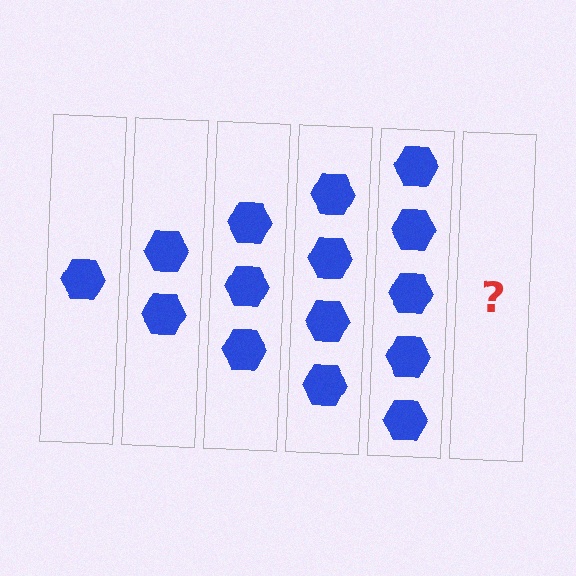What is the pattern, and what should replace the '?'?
The pattern is that each step adds one more hexagon. The '?' should be 6 hexagons.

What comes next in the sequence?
The next element should be 6 hexagons.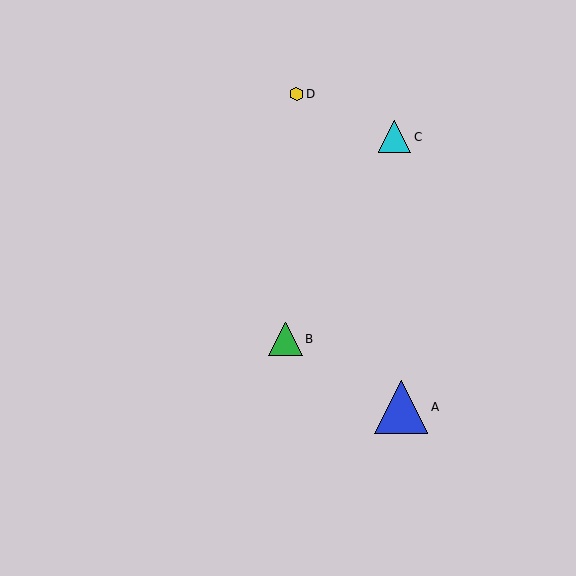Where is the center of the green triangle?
The center of the green triangle is at (286, 339).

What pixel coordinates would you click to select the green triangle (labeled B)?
Click at (286, 339) to select the green triangle B.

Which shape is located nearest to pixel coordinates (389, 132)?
The cyan triangle (labeled C) at (394, 137) is nearest to that location.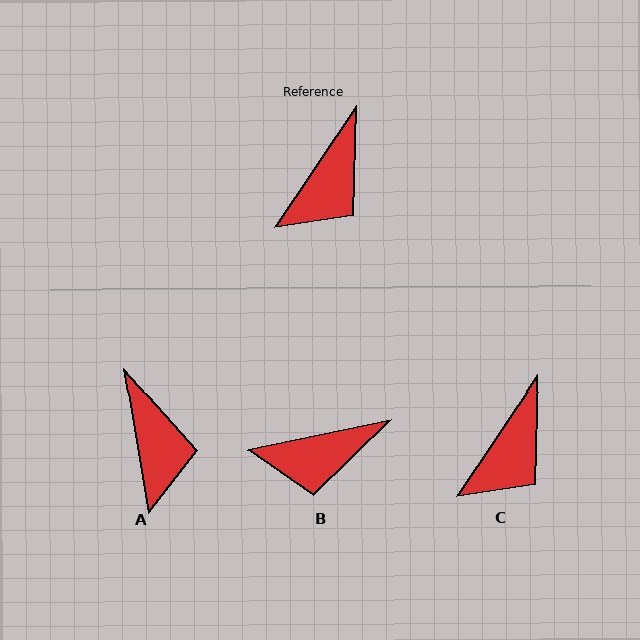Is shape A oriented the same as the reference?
No, it is off by about 43 degrees.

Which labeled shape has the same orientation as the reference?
C.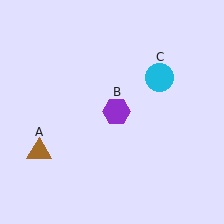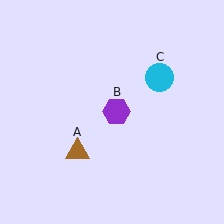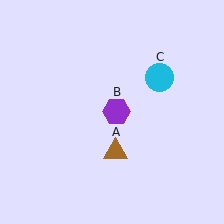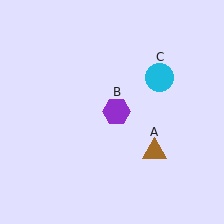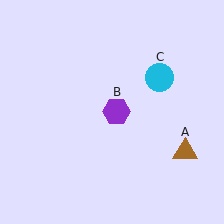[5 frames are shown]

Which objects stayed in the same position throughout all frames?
Purple hexagon (object B) and cyan circle (object C) remained stationary.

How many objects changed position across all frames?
1 object changed position: brown triangle (object A).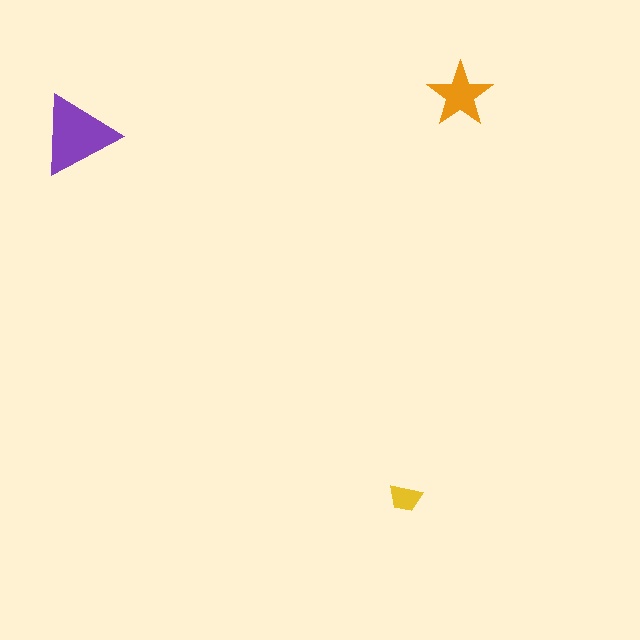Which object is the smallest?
The yellow trapezoid.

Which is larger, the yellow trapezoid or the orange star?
The orange star.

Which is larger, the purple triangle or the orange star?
The purple triangle.